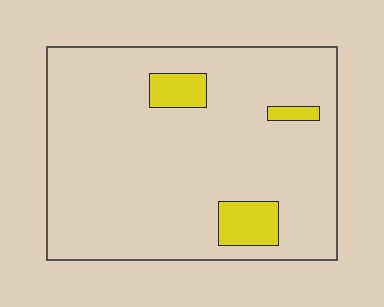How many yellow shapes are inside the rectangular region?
3.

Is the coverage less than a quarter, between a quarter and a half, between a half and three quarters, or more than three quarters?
Less than a quarter.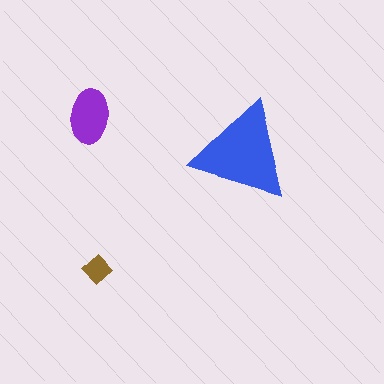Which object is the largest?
The blue triangle.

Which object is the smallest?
The brown diamond.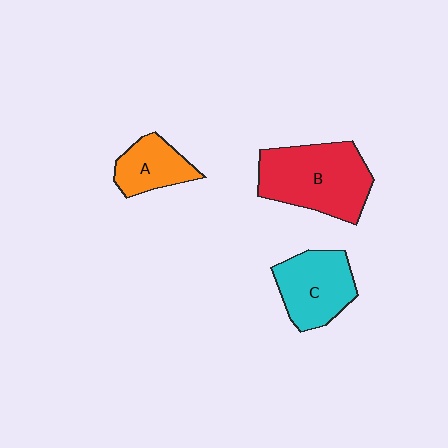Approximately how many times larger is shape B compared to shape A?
Approximately 2.0 times.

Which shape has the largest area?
Shape B (red).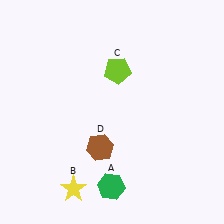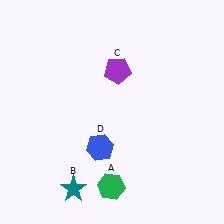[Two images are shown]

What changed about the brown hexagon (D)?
In Image 1, D is brown. In Image 2, it changed to blue.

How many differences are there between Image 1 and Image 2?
There are 3 differences between the two images.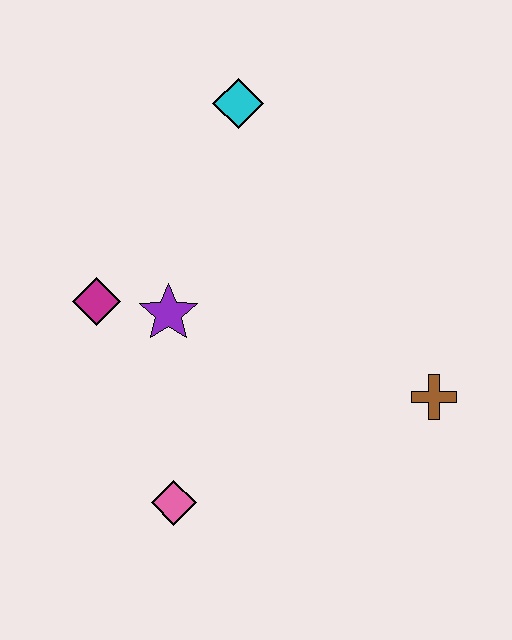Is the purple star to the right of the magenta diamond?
Yes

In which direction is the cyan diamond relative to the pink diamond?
The cyan diamond is above the pink diamond.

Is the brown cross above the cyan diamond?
No